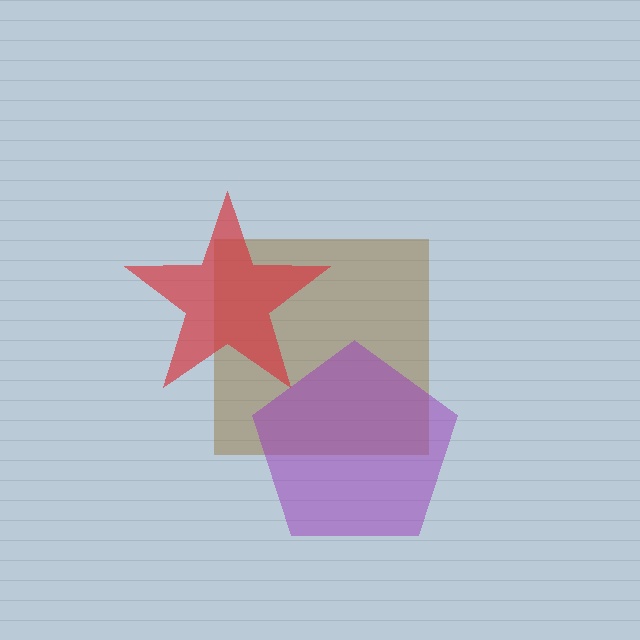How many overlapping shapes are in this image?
There are 3 overlapping shapes in the image.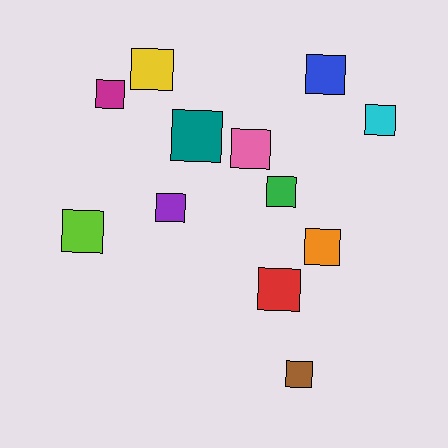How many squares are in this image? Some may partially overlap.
There are 12 squares.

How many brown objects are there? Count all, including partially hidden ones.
There is 1 brown object.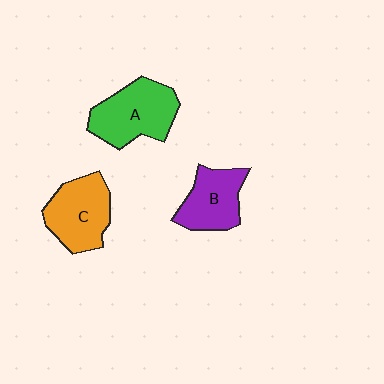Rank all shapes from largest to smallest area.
From largest to smallest: A (green), C (orange), B (purple).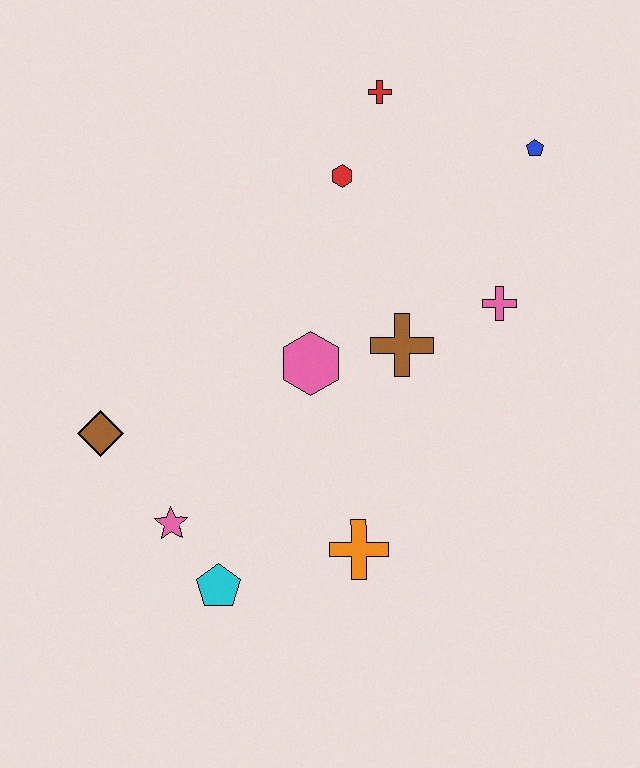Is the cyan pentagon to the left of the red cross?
Yes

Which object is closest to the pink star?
The cyan pentagon is closest to the pink star.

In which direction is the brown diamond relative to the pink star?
The brown diamond is above the pink star.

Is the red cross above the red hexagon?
Yes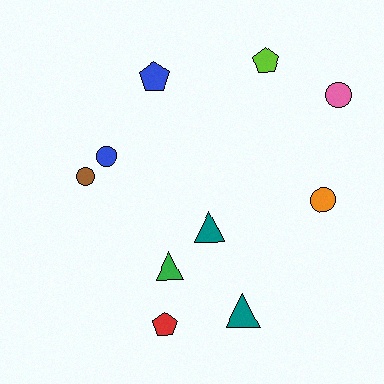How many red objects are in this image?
There is 1 red object.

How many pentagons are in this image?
There are 3 pentagons.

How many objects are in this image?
There are 10 objects.